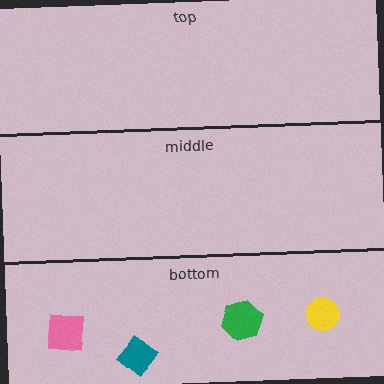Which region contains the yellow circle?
The bottom region.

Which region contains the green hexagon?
The bottom region.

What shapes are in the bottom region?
The teal diamond, the pink square, the green hexagon, the yellow circle.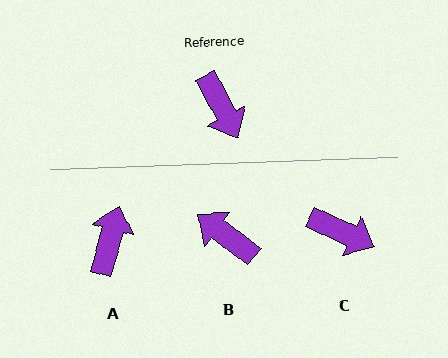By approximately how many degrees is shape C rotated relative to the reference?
Approximately 37 degrees counter-clockwise.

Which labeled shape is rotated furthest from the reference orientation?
B, about 154 degrees away.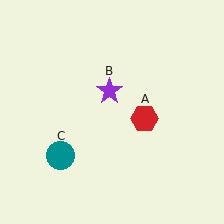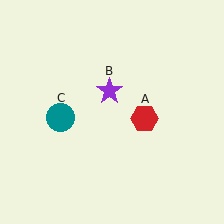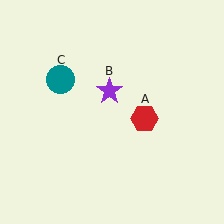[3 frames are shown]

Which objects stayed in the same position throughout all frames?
Red hexagon (object A) and purple star (object B) remained stationary.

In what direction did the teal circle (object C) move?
The teal circle (object C) moved up.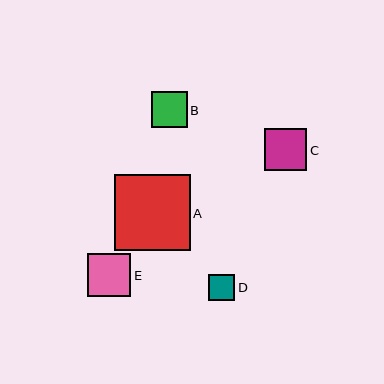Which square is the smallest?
Square D is the smallest with a size of approximately 27 pixels.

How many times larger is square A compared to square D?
Square A is approximately 2.9 times the size of square D.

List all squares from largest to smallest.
From largest to smallest: A, E, C, B, D.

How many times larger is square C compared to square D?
Square C is approximately 1.6 times the size of square D.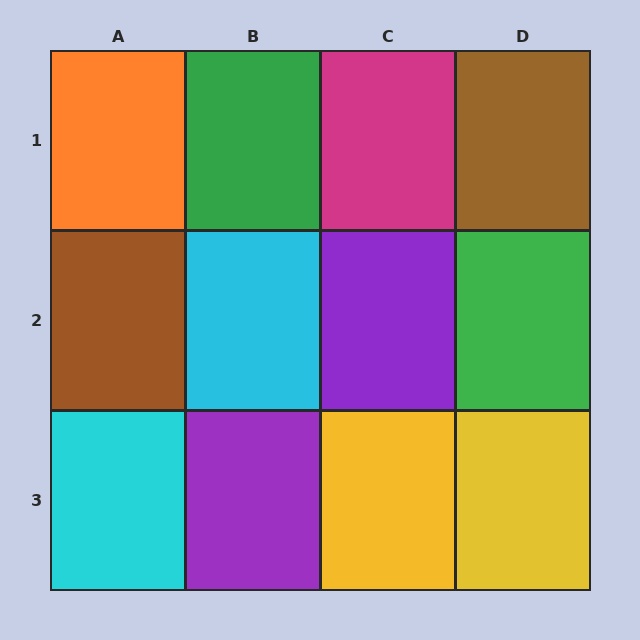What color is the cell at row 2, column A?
Brown.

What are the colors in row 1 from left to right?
Orange, green, magenta, brown.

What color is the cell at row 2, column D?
Green.